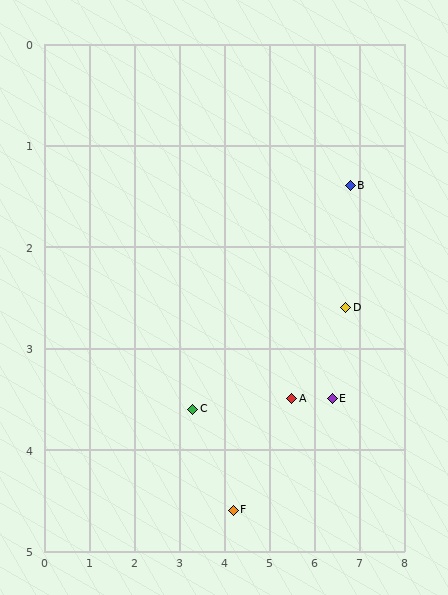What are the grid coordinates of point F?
Point F is at approximately (4.2, 4.6).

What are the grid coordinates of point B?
Point B is at approximately (6.8, 1.4).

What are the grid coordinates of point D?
Point D is at approximately (6.7, 2.6).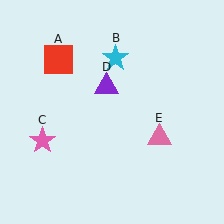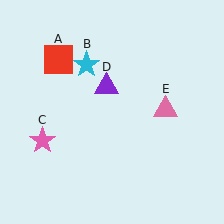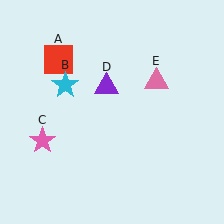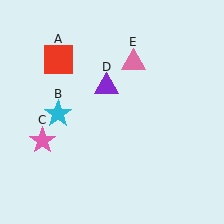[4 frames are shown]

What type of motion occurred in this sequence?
The cyan star (object B), pink triangle (object E) rotated counterclockwise around the center of the scene.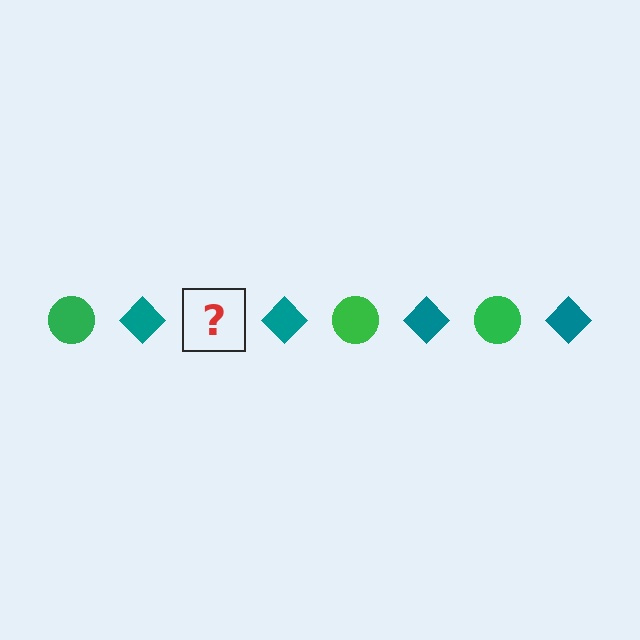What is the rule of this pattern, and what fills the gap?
The rule is that the pattern alternates between green circle and teal diamond. The gap should be filled with a green circle.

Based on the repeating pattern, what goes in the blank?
The blank should be a green circle.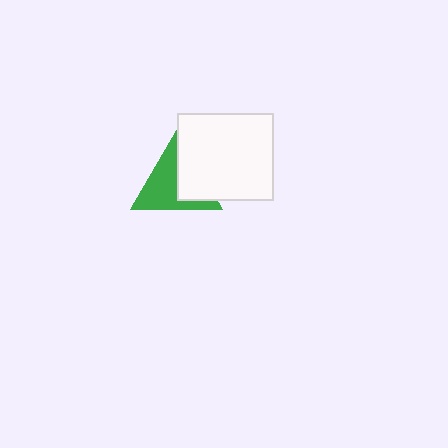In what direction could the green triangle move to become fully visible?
The green triangle could move left. That would shift it out from behind the white rectangle entirely.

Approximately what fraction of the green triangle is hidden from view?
Roughly 39% of the green triangle is hidden behind the white rectangle.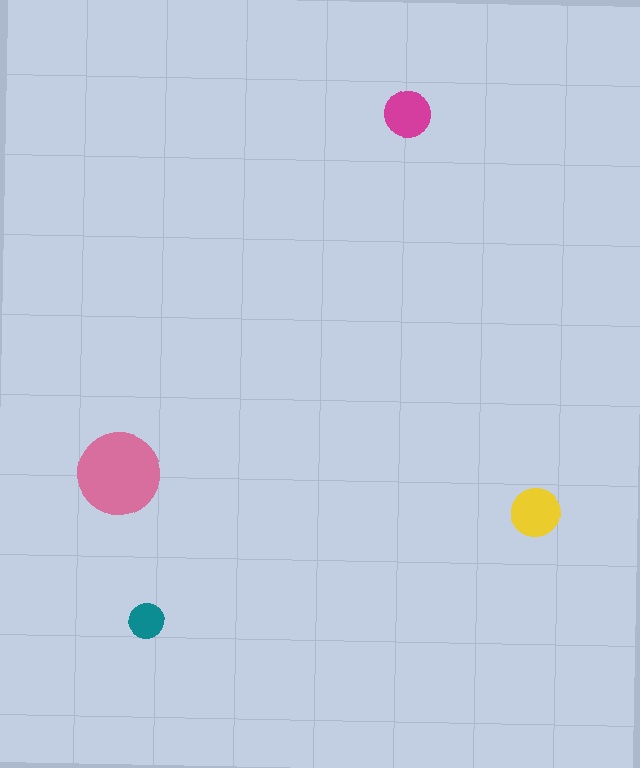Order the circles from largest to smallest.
the pink one, the yellow one, the magenta one, the teal one.